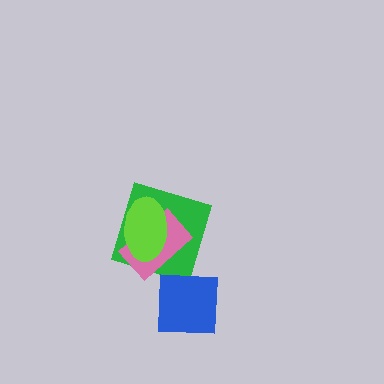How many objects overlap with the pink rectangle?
2 objects overlap with the pink rectangle.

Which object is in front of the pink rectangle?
The lime ellipse is in front of the pink rectangle.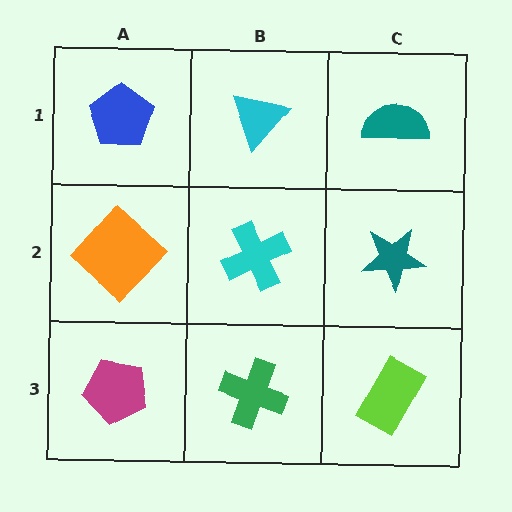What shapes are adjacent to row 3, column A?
An orange diamond (row 2, column A), a green cross (row 3, column B).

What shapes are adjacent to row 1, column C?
A teal star (row 2, column C), a cyan triangle (row 1, column B).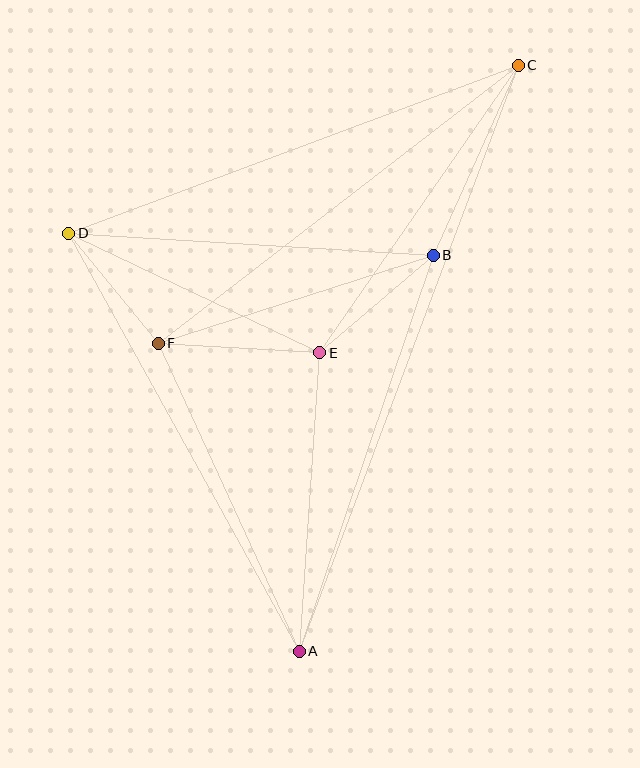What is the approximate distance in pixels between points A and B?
The distance between A and B is approximately 418 pixels.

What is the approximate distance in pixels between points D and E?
The distance between D and E is approximately 278 pixels.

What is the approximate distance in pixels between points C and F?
The distance between C and F is approximately 455 pixels.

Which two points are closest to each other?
Points D and F are closest to each other.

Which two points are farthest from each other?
Points A and C are farthest from each other.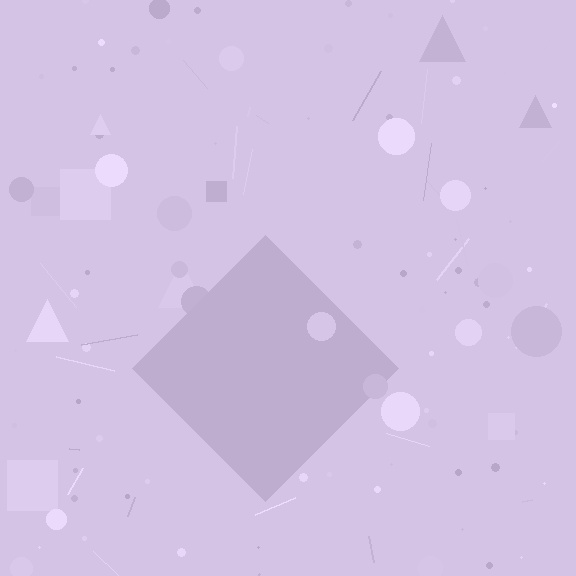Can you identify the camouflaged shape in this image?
The camouflaged shape is a diamond.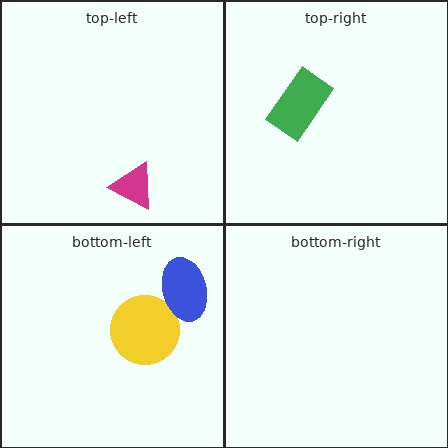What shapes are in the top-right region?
The green rectangle.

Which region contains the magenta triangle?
The top-left region.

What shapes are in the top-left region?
The magenta triangle.